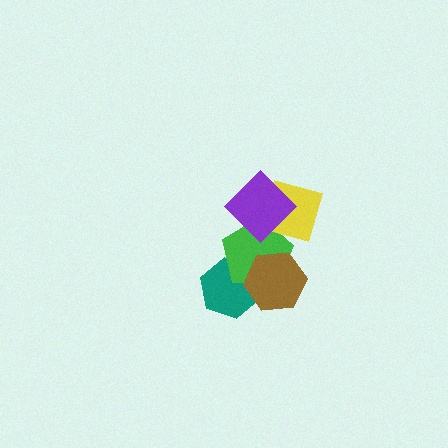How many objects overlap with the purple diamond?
2 objects overlap with the purple diamond.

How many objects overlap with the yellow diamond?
2 objects overlap with the yellow diamond.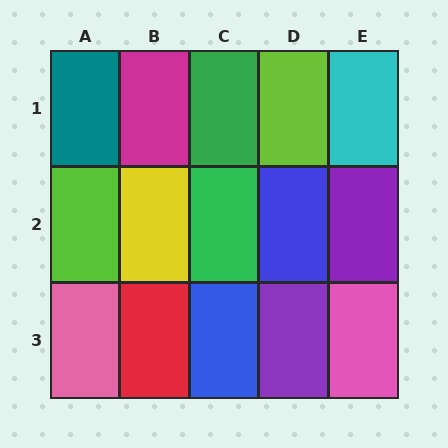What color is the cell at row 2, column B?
Yellow.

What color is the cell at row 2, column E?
Purple.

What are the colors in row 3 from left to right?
Pink, red, blue, purple, pink.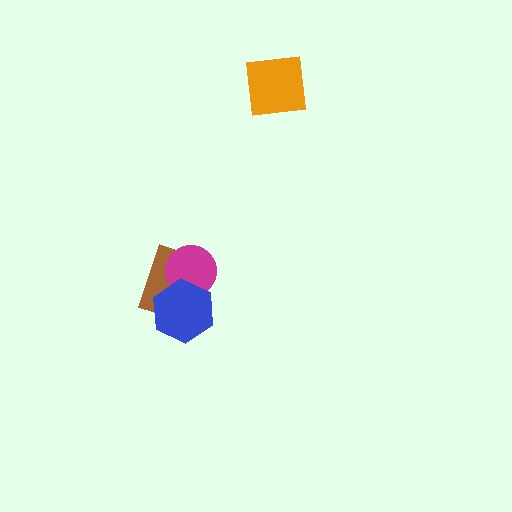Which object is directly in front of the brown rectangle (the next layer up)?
The magenta circle is directly in front of the brown rectangle.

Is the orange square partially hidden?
No, no other shape covers it.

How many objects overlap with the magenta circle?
2 objects overlap with the magenta circle.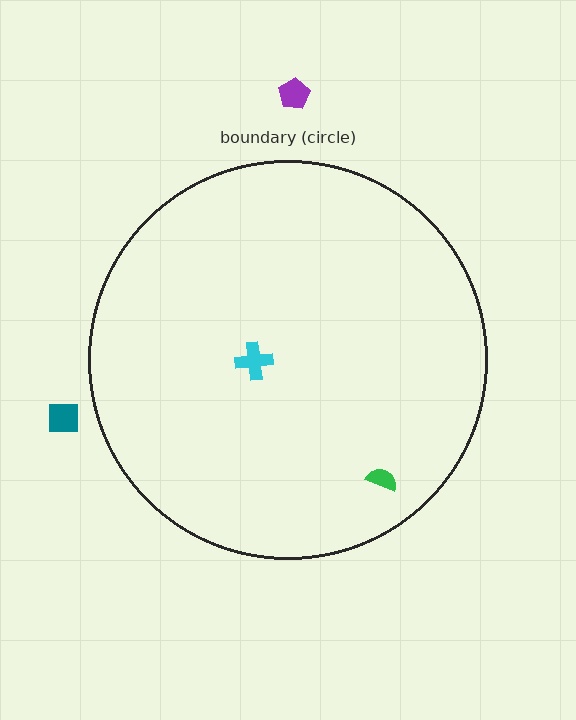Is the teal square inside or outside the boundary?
Outside.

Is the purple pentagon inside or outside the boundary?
Outside.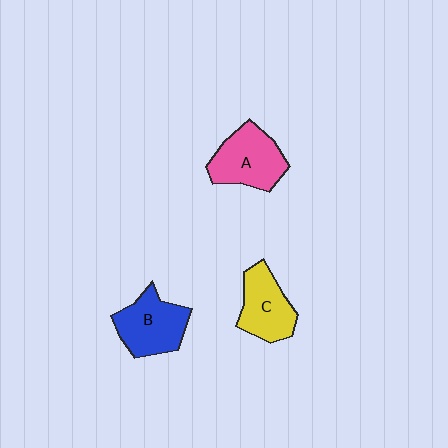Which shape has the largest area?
Shape A (pink).